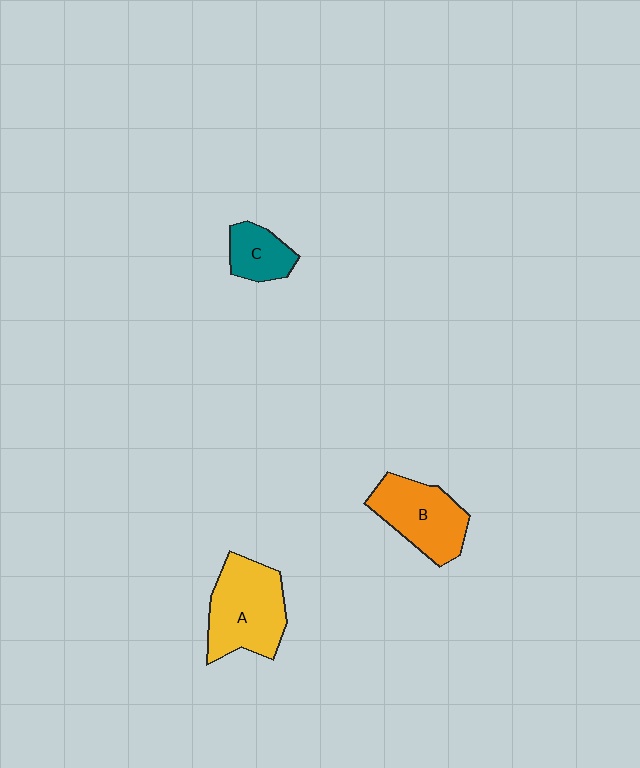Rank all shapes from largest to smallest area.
From largest to smallest: A (yellow), B (orange), C (teal).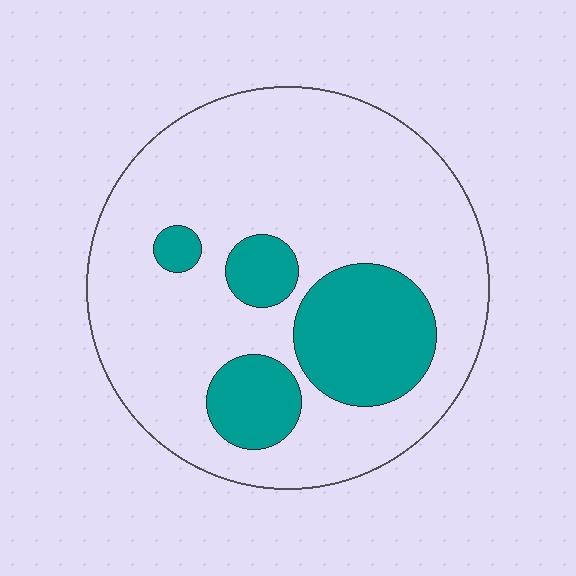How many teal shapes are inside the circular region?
4.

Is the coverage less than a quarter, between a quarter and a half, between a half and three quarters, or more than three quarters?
Less than a quarter.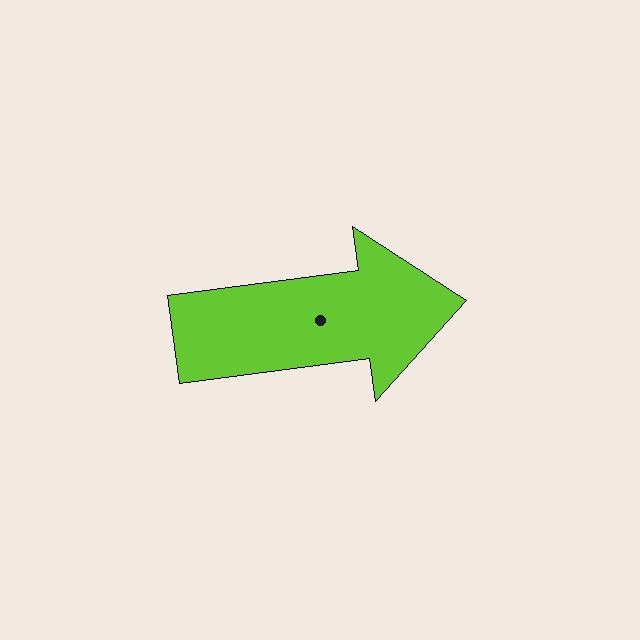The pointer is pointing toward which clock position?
Roughly 3 o'clock.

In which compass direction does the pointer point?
East.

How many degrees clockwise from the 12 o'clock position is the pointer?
Approximately 82 degrees.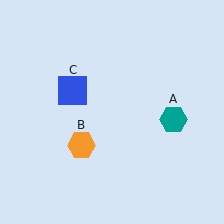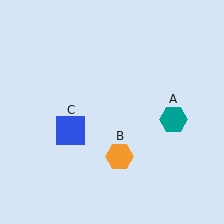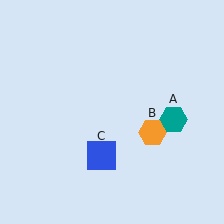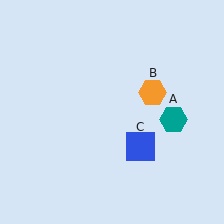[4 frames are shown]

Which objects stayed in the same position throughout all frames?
Teal hexagon (object A) remained stationary.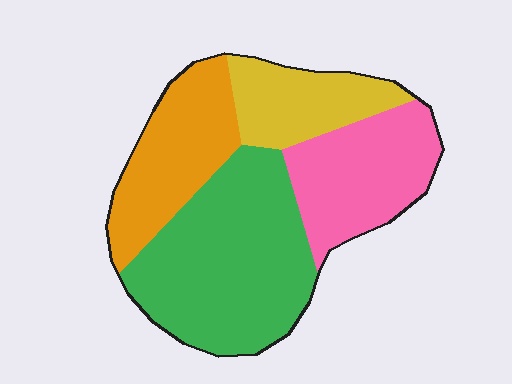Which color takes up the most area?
Green, at roughly 40%.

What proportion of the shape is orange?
Orange covers about 20% of the shape.